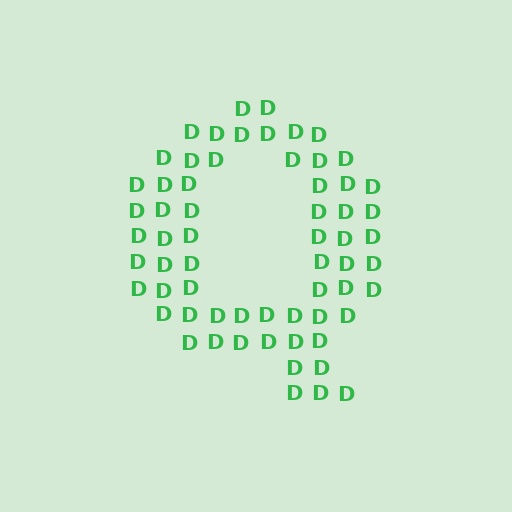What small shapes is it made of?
It is made of small letter D's.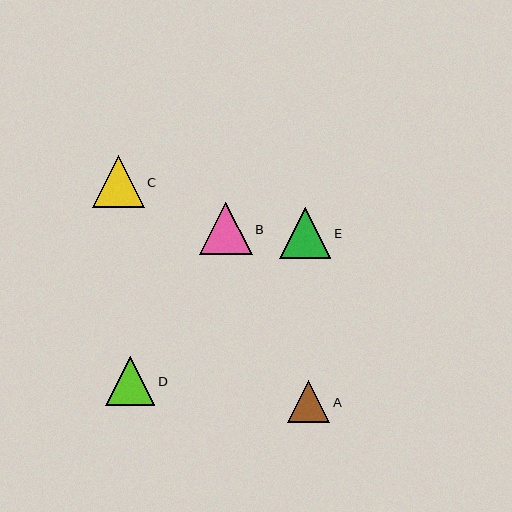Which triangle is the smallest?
Triangle A is the smallest with a size of approximately 42 pixels.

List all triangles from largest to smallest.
From largest to smallest: B, C, E, D, A.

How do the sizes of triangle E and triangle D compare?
Triangle E and triangle D are approximately the same size.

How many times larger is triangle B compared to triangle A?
Triangle B is approximately 1.3 times the size of triangle A.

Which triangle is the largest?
Triangle B is the largest with a size of approximately 53 pixels.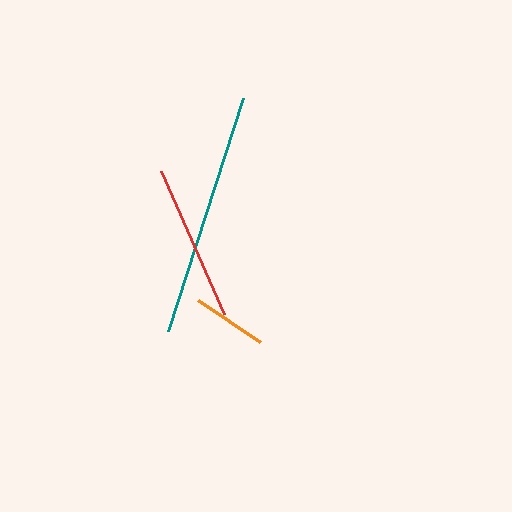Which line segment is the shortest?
The orange line is the shortest at approximately 74 pixels.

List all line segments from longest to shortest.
From longest to shortest: teal, red, orange.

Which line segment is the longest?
The teal line is the longest at approximately 244 pixels.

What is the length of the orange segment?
The orange segment is approximately 74 pixels long.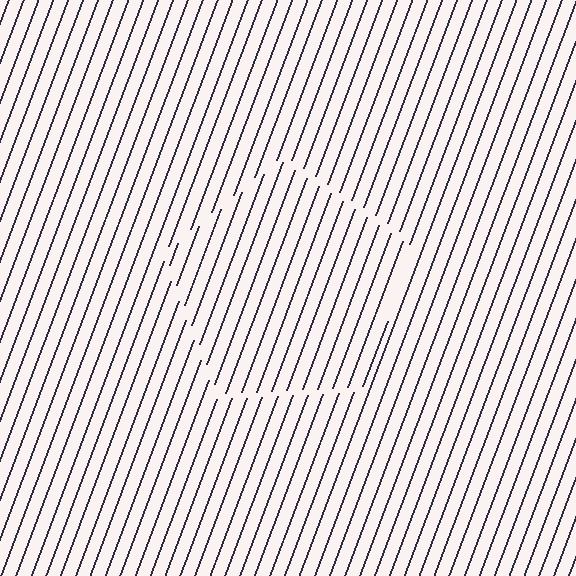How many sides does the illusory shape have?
5 sides — the line-ends trace a pentagon.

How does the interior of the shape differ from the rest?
The interior of the shape contains the same grating, shifted by half a period — the contour is defined by the phase discontinuity where line-ends from the inner and outer gratings abut.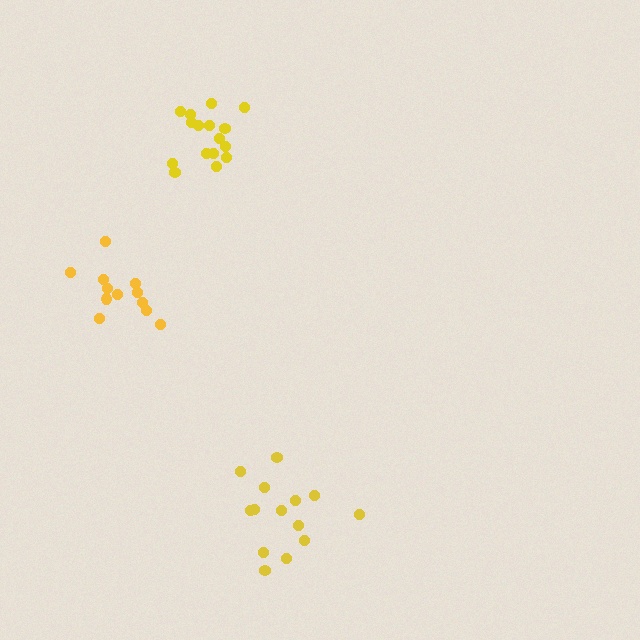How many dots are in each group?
Group 1: 16 dots, Group 2: 14 dots, Group 3: 12 dots (42 total).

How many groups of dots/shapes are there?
There are 3 groups.